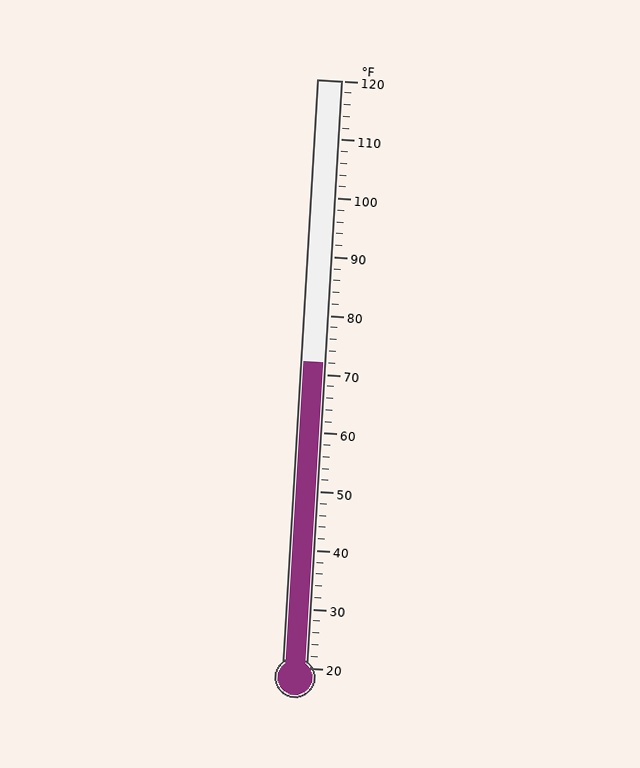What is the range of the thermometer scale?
The thermometer scale ranges from 20°F to 120°F.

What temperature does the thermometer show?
The thermometer shows approximately 72°F.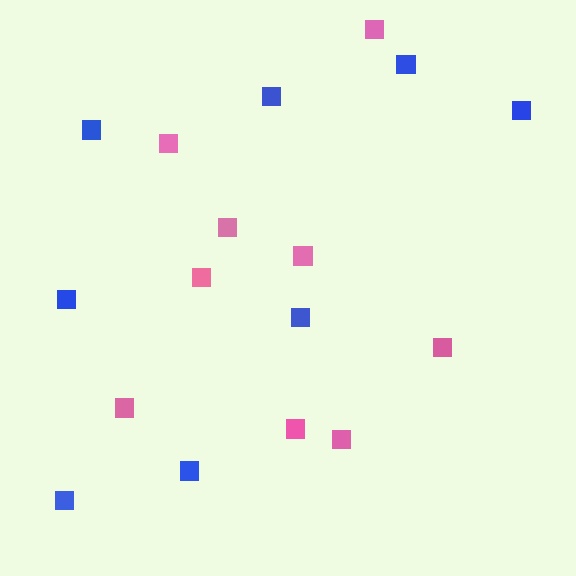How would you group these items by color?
There are 2 groups: one group of blue squares (8) and one group of pink squares (9).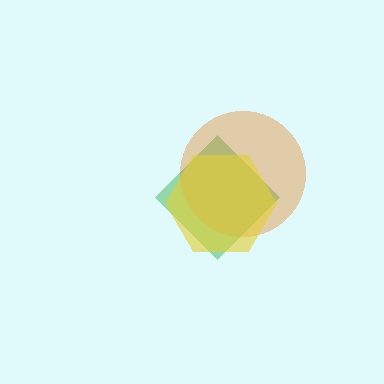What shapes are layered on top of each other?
The layered shapes are: a green diamond, an orange circle, a yellow hexagon.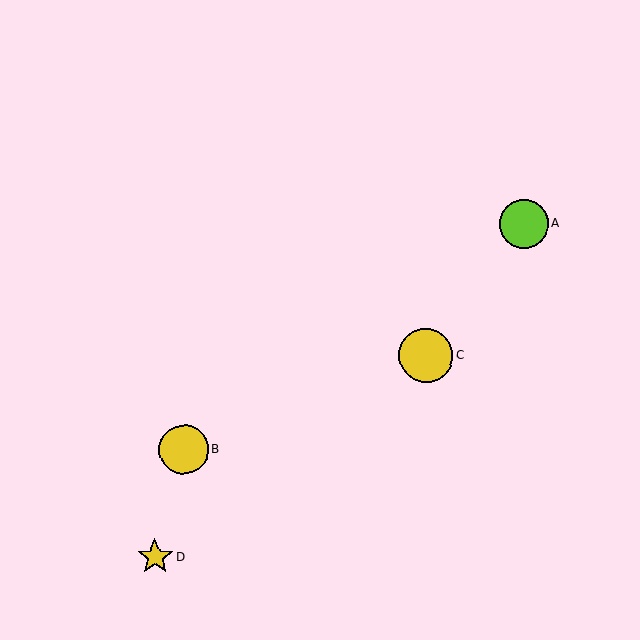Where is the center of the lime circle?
The center of the lime circle is at (524, 224).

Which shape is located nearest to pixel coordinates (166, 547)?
The yellow star (labeled D) at (155, 556) is nearest to that location.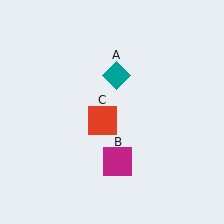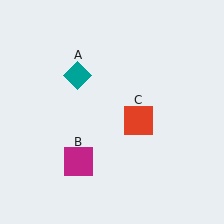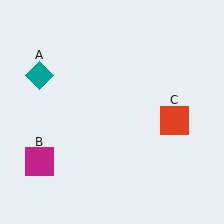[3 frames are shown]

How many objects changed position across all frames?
3 objects changed position: teal diamond (object A), magenta square (object B), red square (object C).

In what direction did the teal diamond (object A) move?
The teal diamond (object A) moved left.